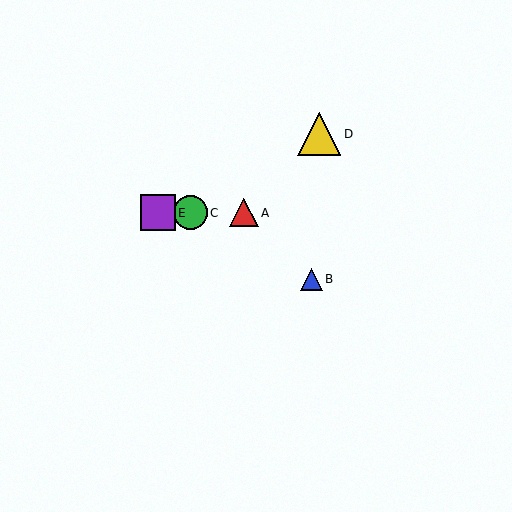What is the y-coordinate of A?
Object A is at y≈213.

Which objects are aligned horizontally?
Objects A, C, E are aligned horizontally.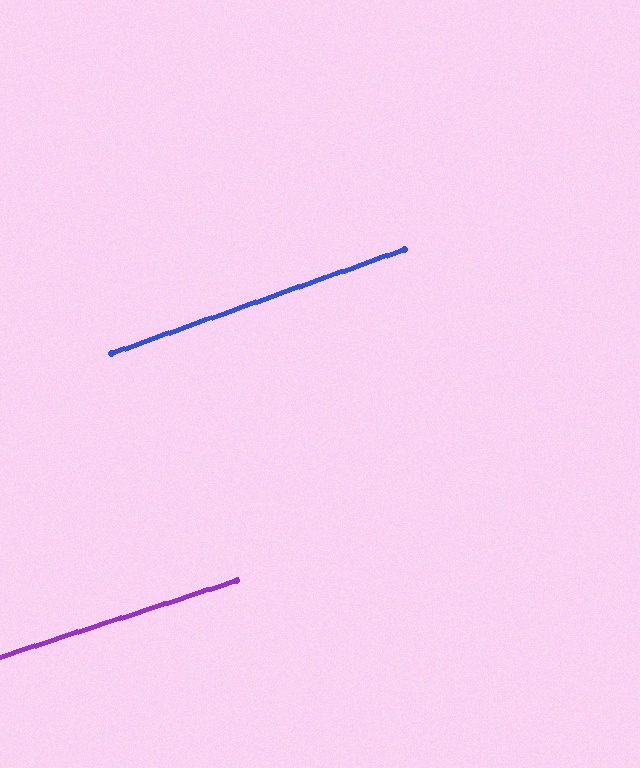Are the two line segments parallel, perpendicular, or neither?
Parallel — their directions differ by only 1.7°.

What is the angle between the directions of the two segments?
Approximately 2 degrees.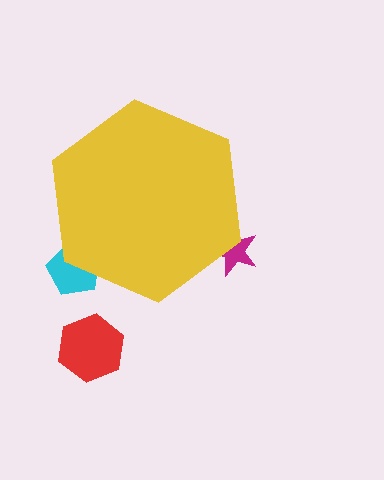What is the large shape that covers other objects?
A yellow hexagon.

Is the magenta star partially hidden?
Yes, the magenta star is partially hidden behind the yellow hexagon.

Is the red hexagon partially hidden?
No, the red hexagon is fully visible.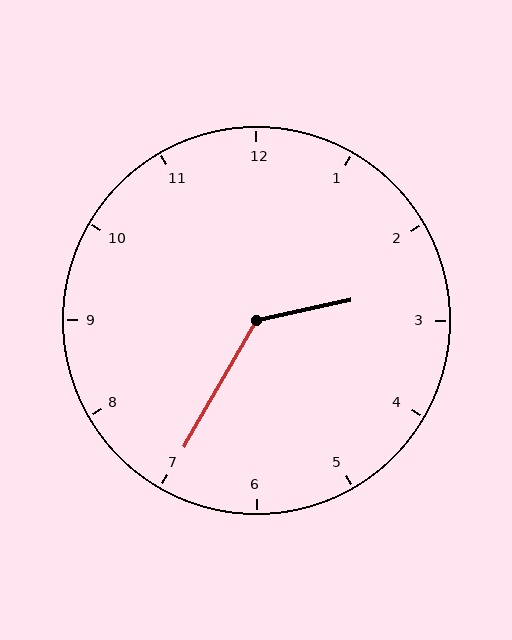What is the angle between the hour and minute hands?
Approximately 132 degrees.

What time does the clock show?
2:35.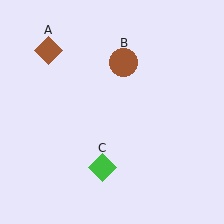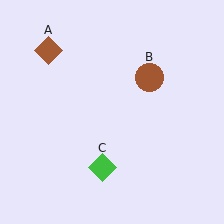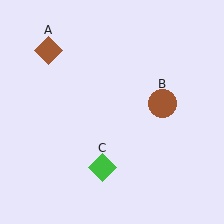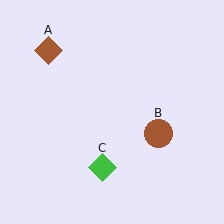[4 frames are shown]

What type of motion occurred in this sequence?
The brown circle (object B) rotated clockwise around the center of the scene.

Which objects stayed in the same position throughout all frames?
Brown diamond (object A) and green diamond (object C) remained stationary.